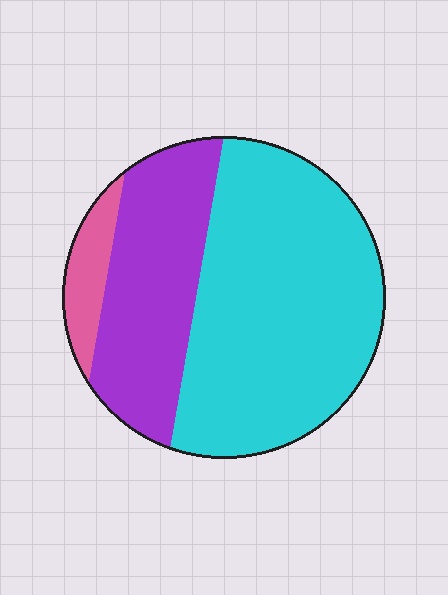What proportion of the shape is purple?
Purple covers roughly 30% of the shape.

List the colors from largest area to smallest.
From largest to smallest: cyan, purple, pink.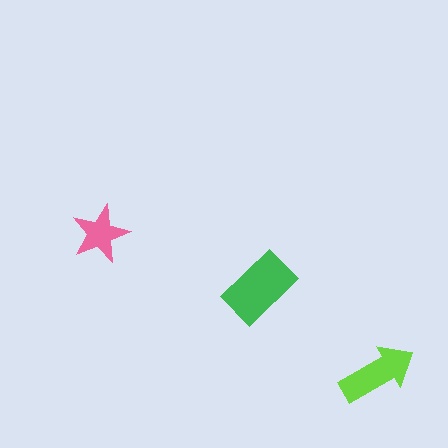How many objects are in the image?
There are 3 objects in the image.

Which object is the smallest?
The pink star.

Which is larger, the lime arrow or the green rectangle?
The green rectangle.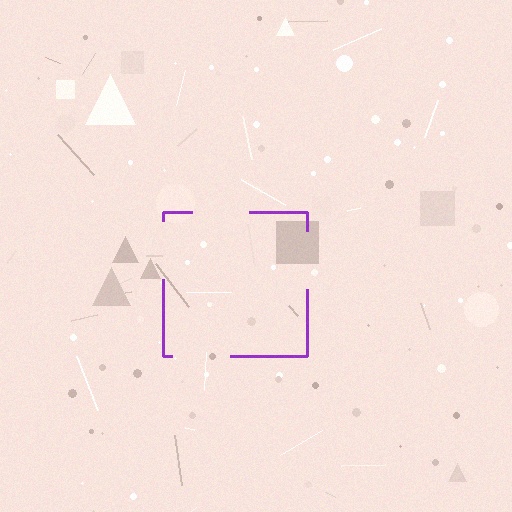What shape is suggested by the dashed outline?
The dashed outline suggests a square.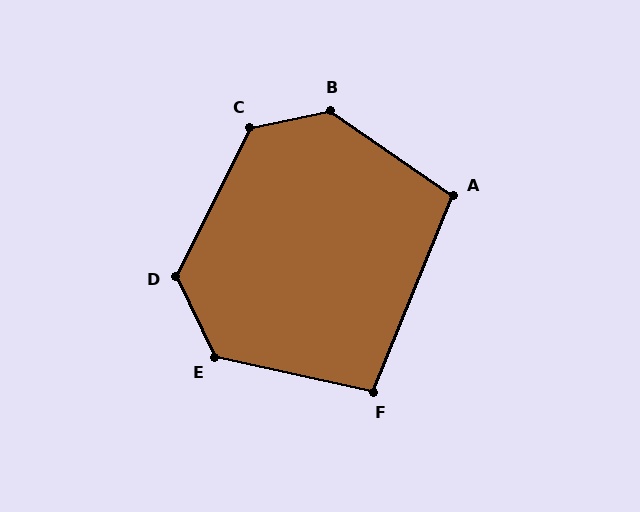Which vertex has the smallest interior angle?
F, at approximately 100 degrees.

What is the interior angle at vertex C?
Approximately 129 degrees (obtuse).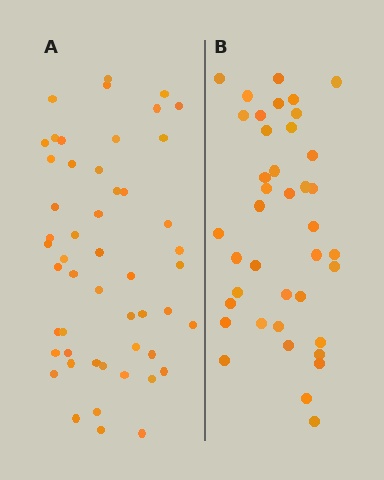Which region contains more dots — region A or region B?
Region A (the left region) has more dots.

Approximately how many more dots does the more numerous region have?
Region A has roughly 12 or so more dots than region B.